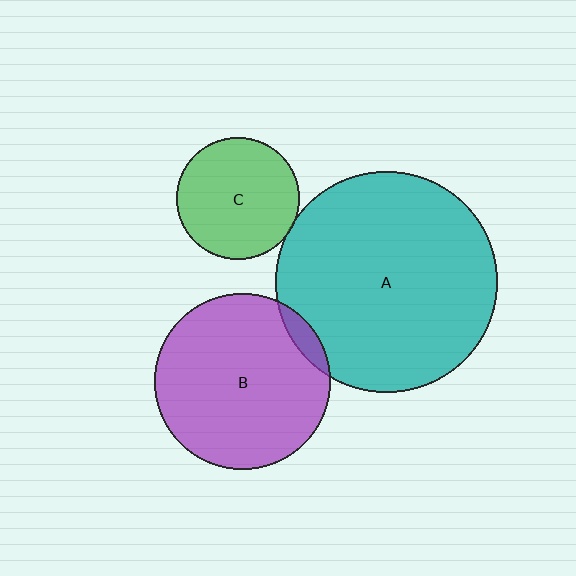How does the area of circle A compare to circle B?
Approximately 1.6 times.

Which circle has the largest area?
Circle A (teal).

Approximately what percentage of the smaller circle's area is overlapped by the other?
Approximately 5%.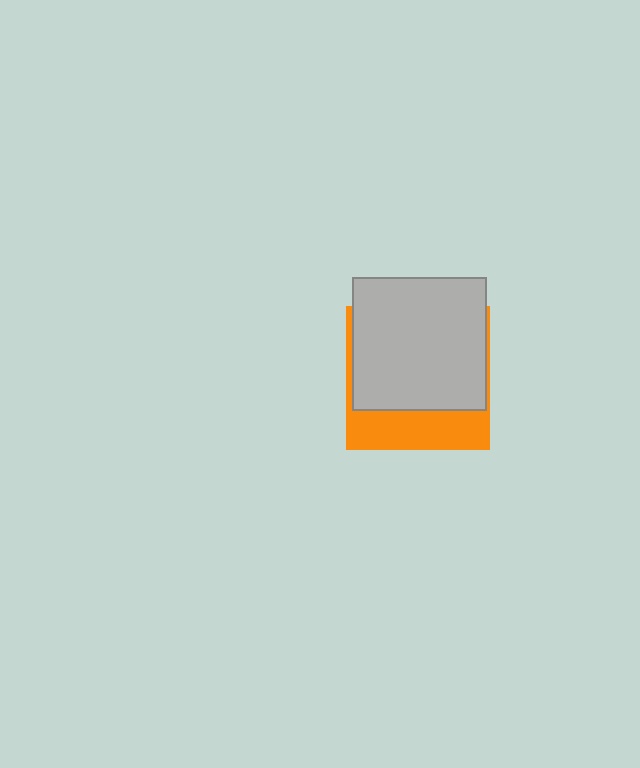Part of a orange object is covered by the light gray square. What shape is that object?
It is a square.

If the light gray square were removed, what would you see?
You would see the complete orange square.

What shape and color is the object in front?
The object in front is a light gray square.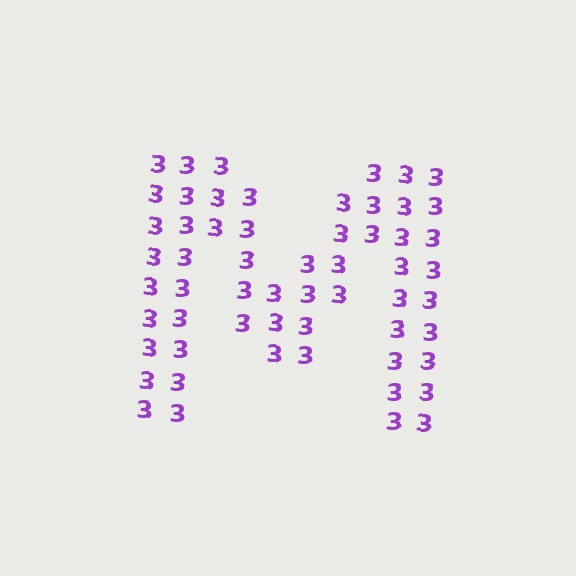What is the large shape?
The large shape is the letter M.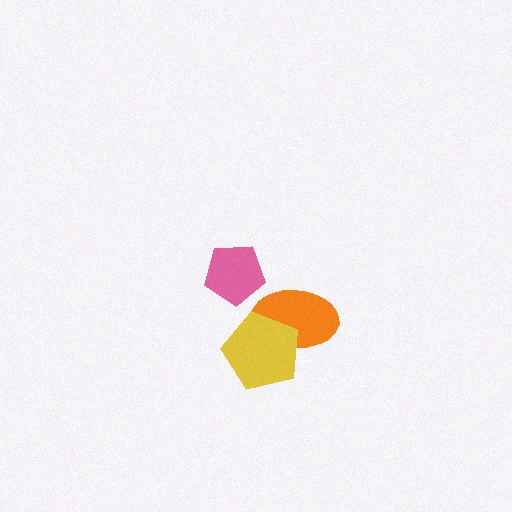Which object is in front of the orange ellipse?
The yellow pentagon is in front of the orange ellipse.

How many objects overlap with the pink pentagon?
0 objects overlap with the pink pentagon.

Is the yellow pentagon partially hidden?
No, no other shape covers it.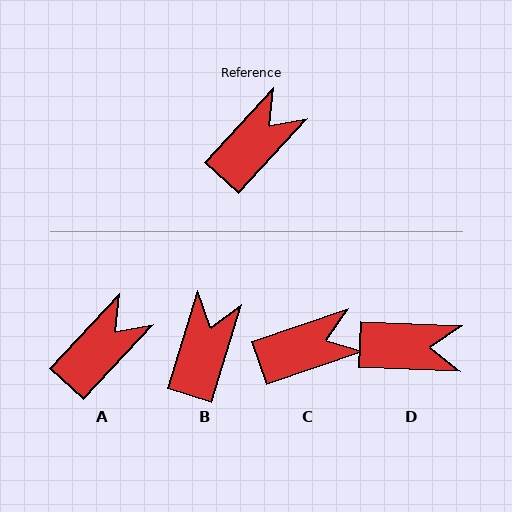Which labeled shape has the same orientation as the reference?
A.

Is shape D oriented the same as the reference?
No, it is off by about 50 degrees.